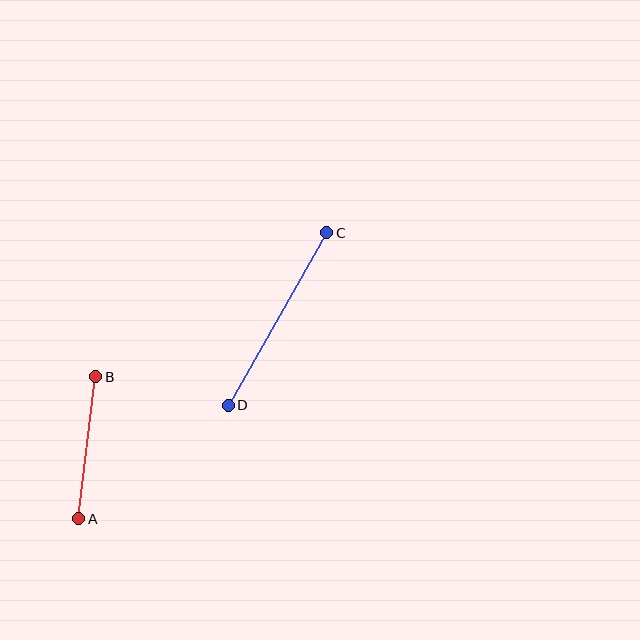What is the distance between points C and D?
The distance is approximately 199 pixels.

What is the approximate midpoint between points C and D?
The midpoint is at approximately (278, 319) pixels.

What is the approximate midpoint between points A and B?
The midpoint is at approximately (87, 448) pixels.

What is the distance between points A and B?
The distance is approximately 143 pixels.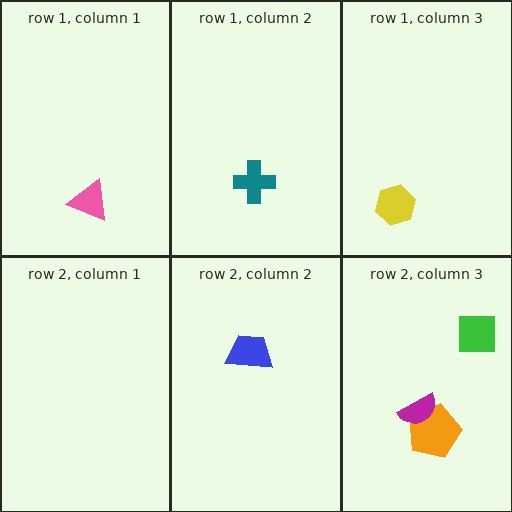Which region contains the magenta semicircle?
The row 2, column 3 region.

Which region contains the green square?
The row 2, column 3 region.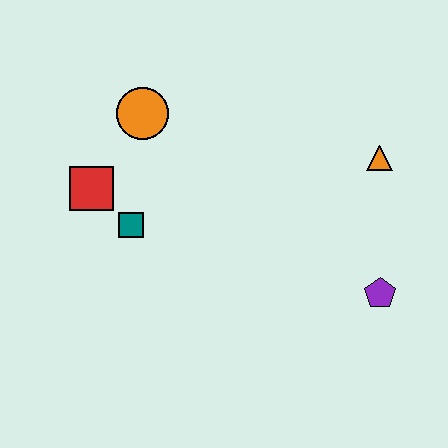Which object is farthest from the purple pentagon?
The red square is farthest from the purple pentagon.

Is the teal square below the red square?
Yes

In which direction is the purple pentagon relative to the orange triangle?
The purple pentagon is below the orange triangle.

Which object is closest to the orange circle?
The red square is closest to the orange circle.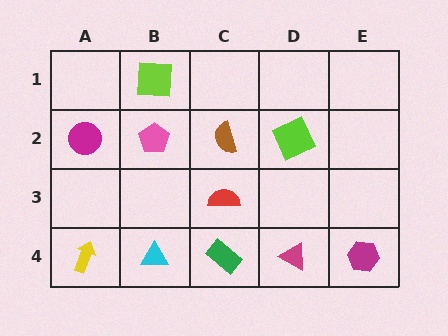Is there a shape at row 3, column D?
No, that cell is empty.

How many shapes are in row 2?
4 shapes.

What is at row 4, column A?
A yellow arrow.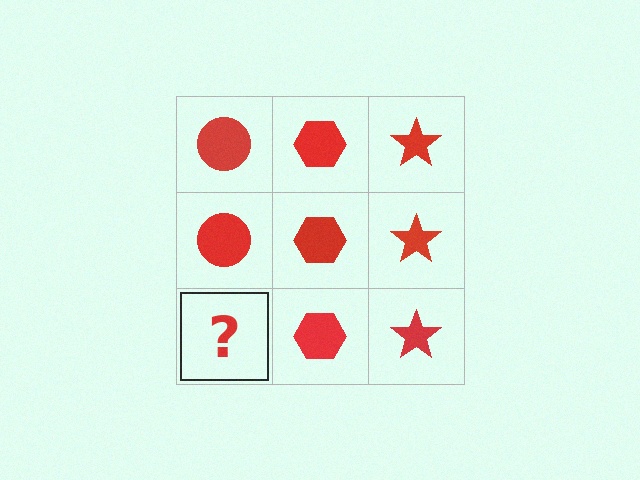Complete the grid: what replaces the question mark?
The question mark should be replaced with a red circle.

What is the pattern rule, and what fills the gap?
The rule is that each column has a consistent shape. The gap should be filled with a red circle.